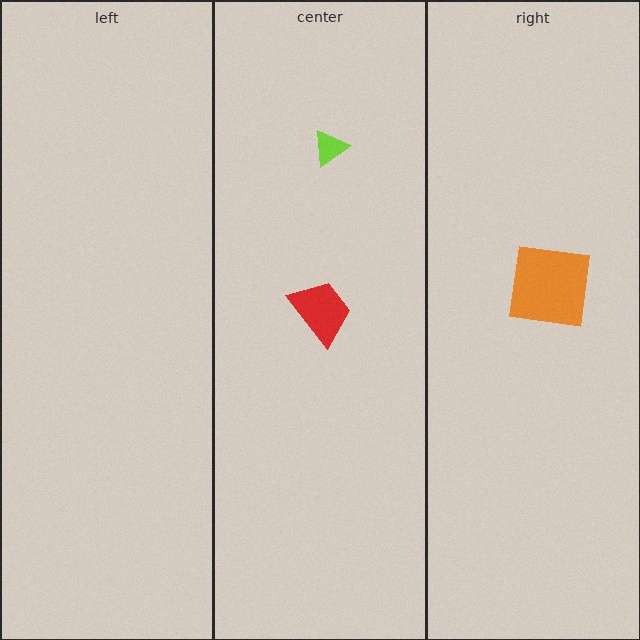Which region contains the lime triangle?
The center region.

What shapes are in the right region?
The orange square.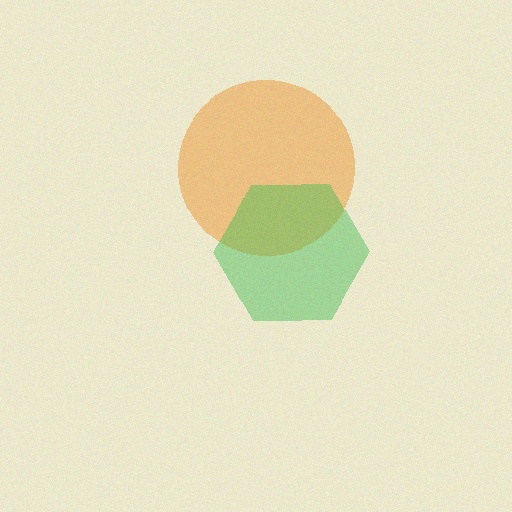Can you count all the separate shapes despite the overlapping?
Yes, there are 2 separate shapes.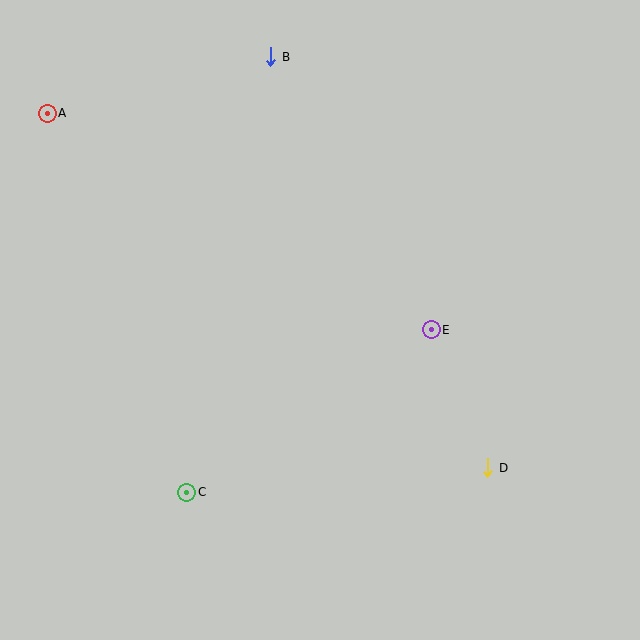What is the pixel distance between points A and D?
The distance between A and D is 566 pixels.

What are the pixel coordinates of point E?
Point E is at (431, 330).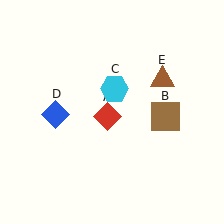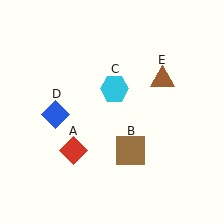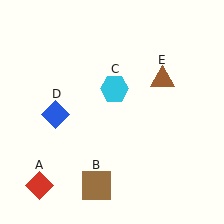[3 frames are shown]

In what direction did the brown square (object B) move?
The brown square (object B) moved down and to the left.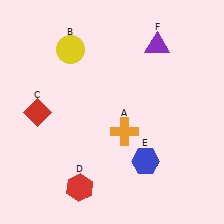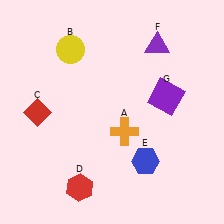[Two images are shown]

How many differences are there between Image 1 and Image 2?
There is 1 difference between the two images.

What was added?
A purple square (G) was added in Image 2.